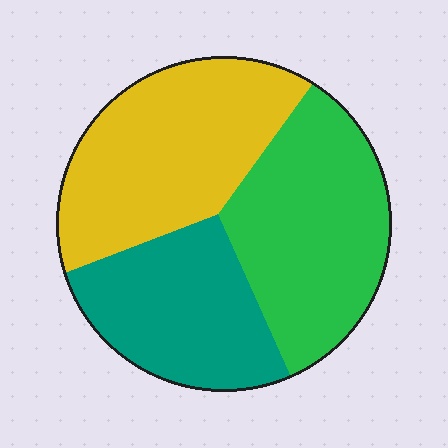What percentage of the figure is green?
Green takes up about three eighths (3/8) of the figure.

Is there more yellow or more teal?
Yellow.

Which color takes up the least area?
Teal, at roughly 30%.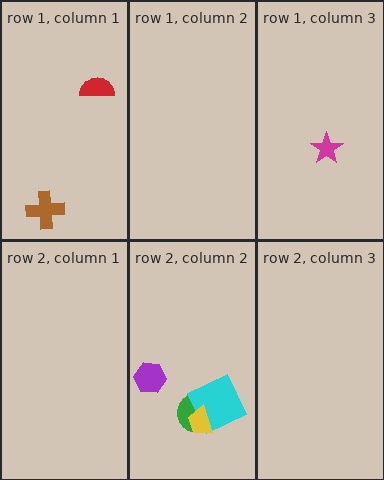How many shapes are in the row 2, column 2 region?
4.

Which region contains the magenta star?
The row 1, column 3 region.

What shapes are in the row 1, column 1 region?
The brown cross, the red semicircle.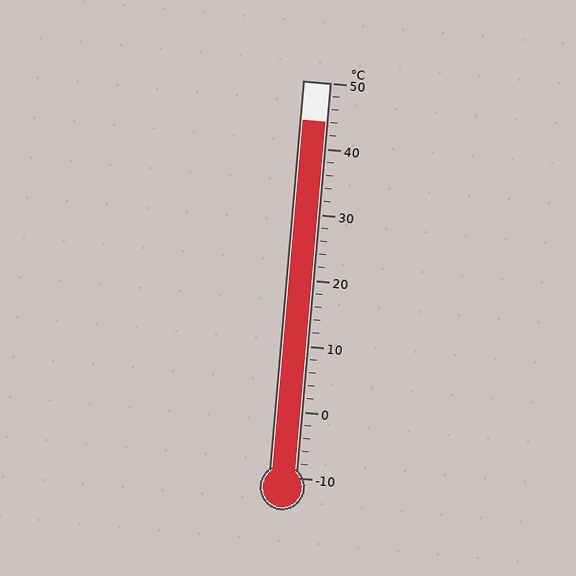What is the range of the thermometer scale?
The thermometer scale ranges from -10°C to 50°C.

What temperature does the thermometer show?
The thermometer shows approximately 44°C.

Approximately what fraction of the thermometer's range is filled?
The thermometer is filled to approximately 90% of its range.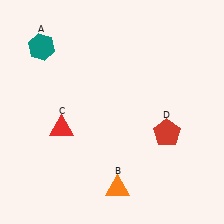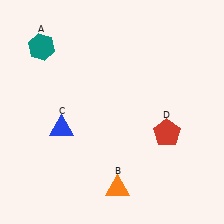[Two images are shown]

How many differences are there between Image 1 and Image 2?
There is 1 difference between the two images.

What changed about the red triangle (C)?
In Image 1, C is red. In Image 2, it changed to blue.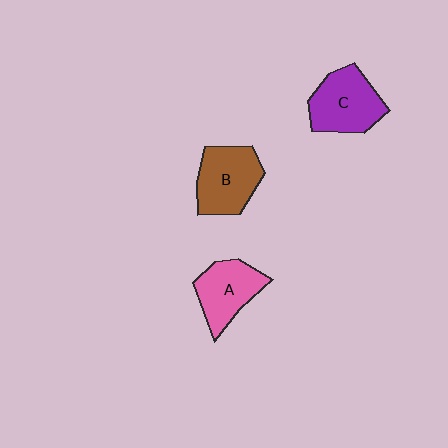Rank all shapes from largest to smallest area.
From largest to smallest: C (purple), B (brown), A (pink).